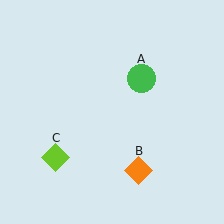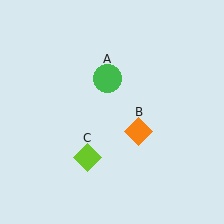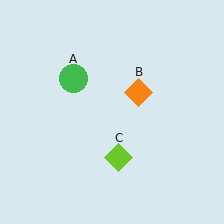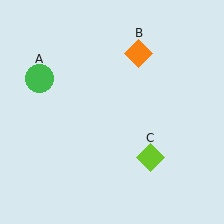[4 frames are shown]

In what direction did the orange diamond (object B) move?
The orange diamond (object B) moved up.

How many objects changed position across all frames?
3 objects changed position: green circle (object A), orange diamond (object B), lime diamond (object C).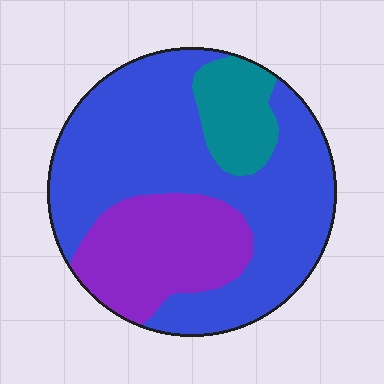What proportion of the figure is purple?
Purple takes up about one quarter (1/4) of the figure.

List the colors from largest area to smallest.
From largest to smallest: blue, purple, teal.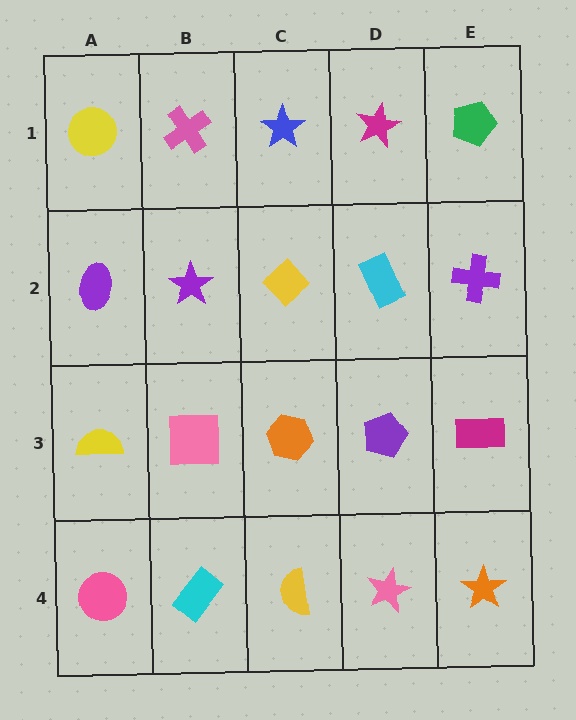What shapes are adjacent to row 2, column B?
A pink cross (row 1, column B), a pink square (row 3, column B), a purple ellipse (row 2, column A), a yellow diamond (row 2, column C).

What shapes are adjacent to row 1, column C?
A yellow diamond (row 2, column C), a pink cross (row 1, column B), a magenta star (row 1, column D).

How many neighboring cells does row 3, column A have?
3.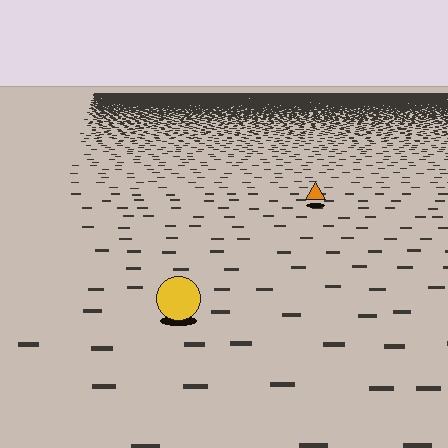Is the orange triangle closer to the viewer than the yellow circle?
No. The yellow circle is closer — you can tell from the texture gradient: the ground texture is coarser near it.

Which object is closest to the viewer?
The yellow circle is closest. The texture marks near it are larger and more spread out.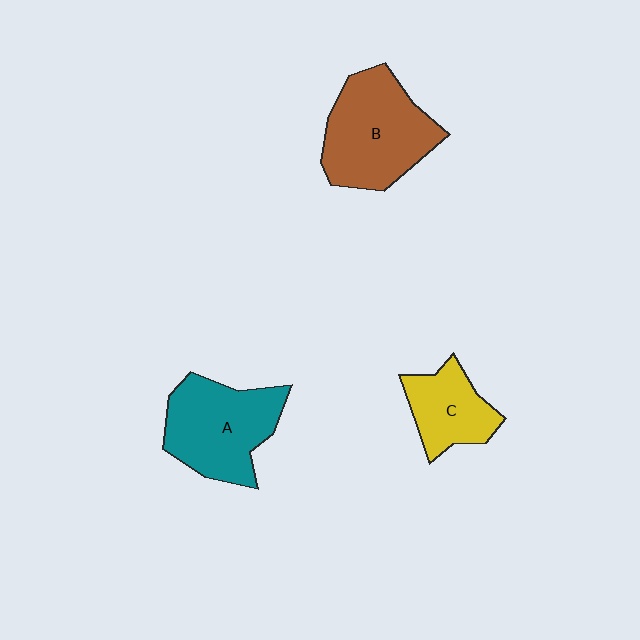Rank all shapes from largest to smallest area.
From largest to smallest: B (brown), A (teal), C (yellow).